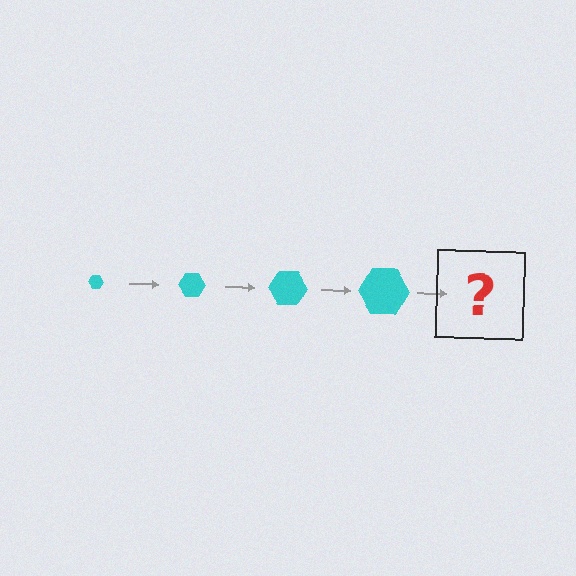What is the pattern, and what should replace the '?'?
The pattern is that the hexagon gets progressively larger each step. The '?' should be a cyan hexagon, larger than the previous one.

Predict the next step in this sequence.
The next step is a cyan hexagon, larger than the previous one.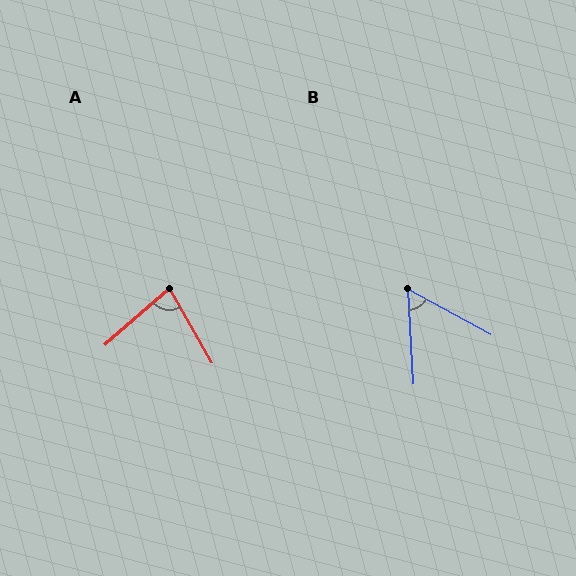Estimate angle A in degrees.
Approximately 78 degrees.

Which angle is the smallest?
B, at approximately 58 degrees.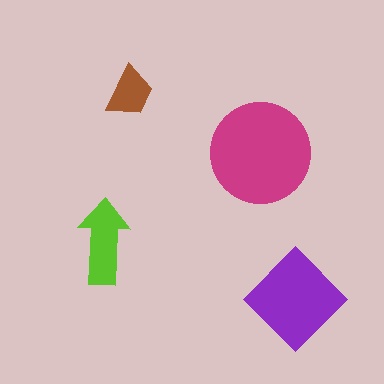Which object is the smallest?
The brown trapezoid.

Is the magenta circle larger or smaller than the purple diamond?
Larger.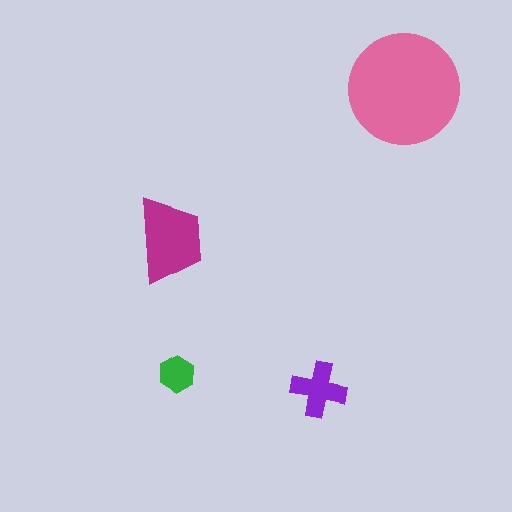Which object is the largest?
The pink circle.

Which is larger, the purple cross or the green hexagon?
The purple cross.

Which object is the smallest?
The green hexagon.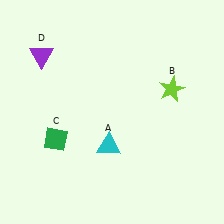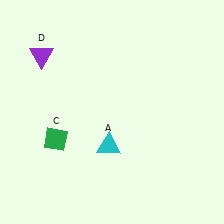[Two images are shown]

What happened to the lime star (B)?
The lime star (B) was removed in Image 2. It was in the top-right area of Image 1.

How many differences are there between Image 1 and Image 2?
There is 1 difference between the two images.